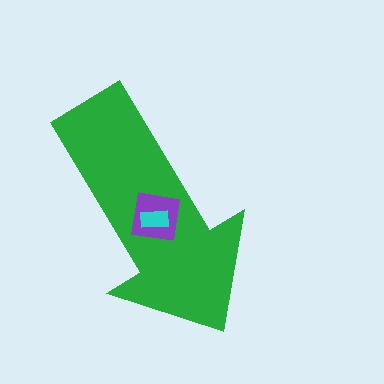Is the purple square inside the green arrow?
Yes.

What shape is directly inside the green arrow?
The purple square.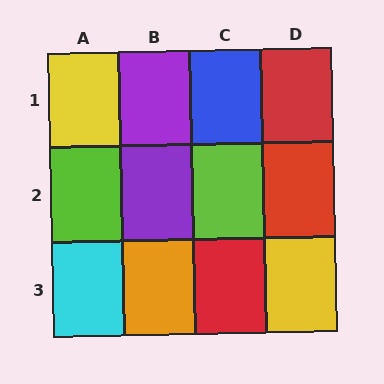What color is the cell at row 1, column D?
Red.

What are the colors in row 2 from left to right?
Lime, purple, lime, red.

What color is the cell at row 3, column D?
Yellow.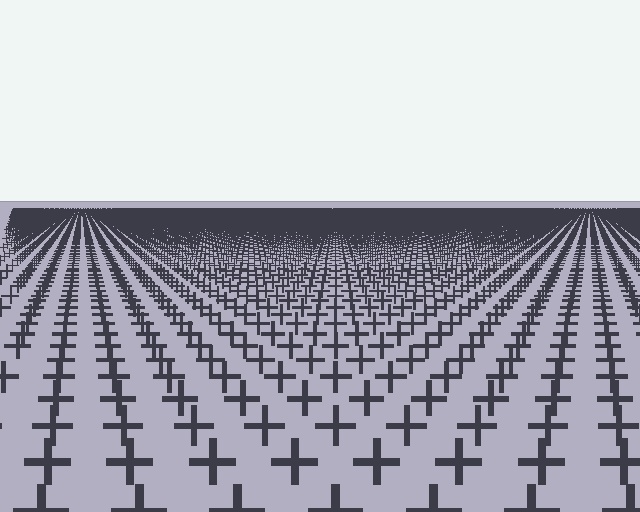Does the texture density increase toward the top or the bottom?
Density increases toward the top.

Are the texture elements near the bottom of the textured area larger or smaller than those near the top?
Larger. Near the bottom, elements are closer to the viewer and appear at a bigger on-screen size.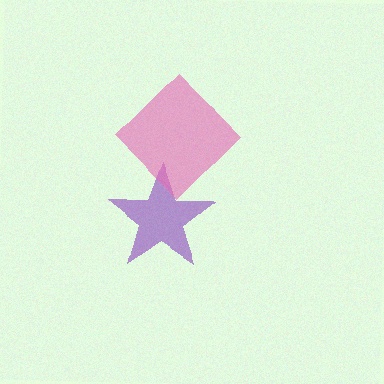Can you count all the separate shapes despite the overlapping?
Yes, there are 2 separate shapes.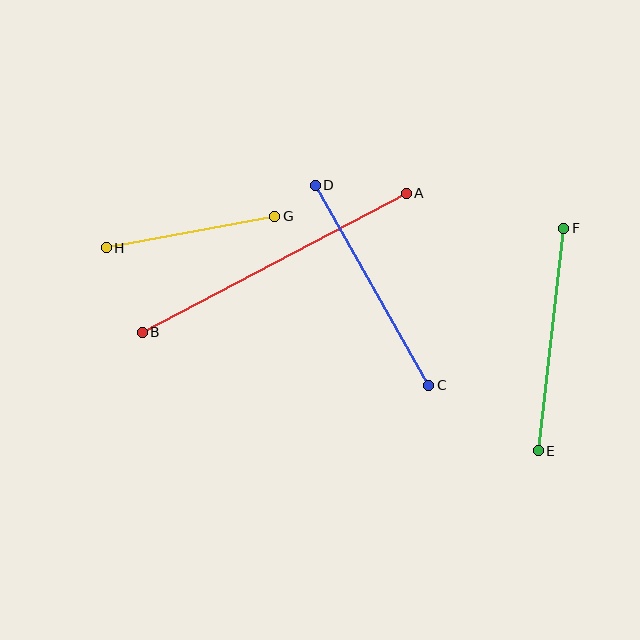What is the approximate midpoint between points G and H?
The midpoint is at approximately (190, 232) pixels.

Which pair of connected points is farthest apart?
Points A and B are farthest apart.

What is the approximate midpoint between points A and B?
The midpoint is at approximately (274, 263) pixels.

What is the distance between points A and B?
The distance is approximately 298 pixels.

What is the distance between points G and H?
The distance is approximately 171 pixels.